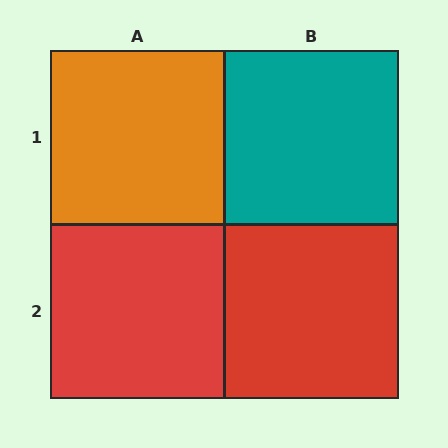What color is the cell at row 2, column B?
Red.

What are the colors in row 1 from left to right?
Orange, teal.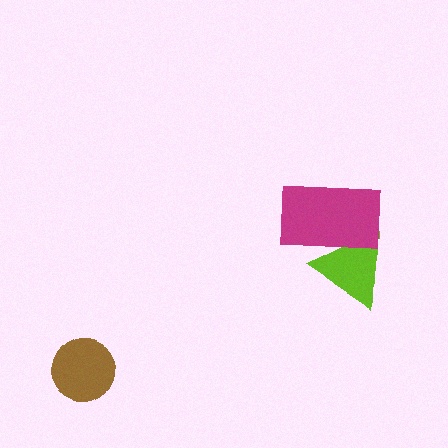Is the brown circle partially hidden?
No, no other shape covers it.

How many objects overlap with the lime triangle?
1 object overlaps with the lime triangle.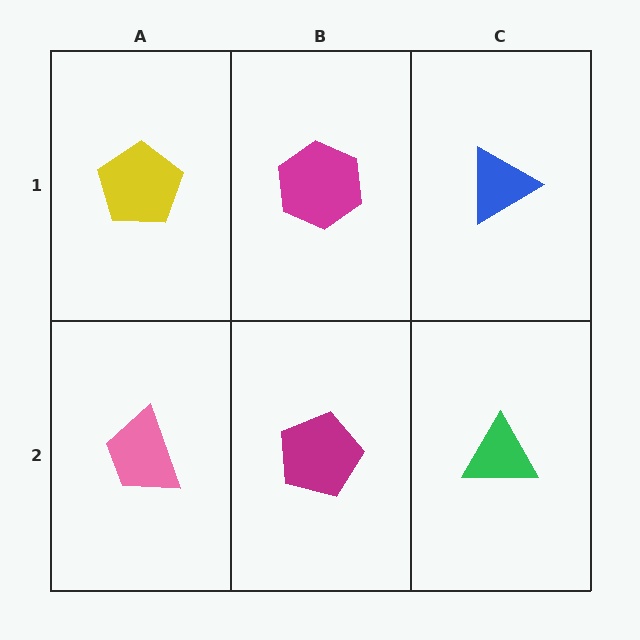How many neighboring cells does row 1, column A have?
2.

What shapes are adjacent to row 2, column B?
A magenta hexagon (row 1, column B), a pink trapezoid (row 2, column A), a green triangle (row 2, column C).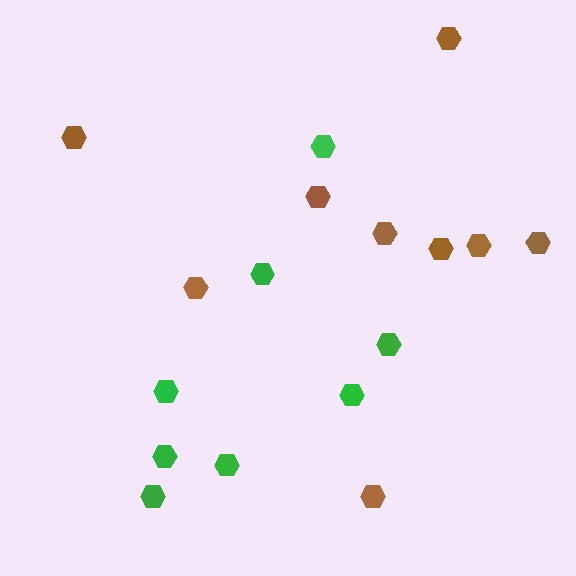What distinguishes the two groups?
There are 2 groups: one group of green hexagons (8) and one group of brown hexagons (9).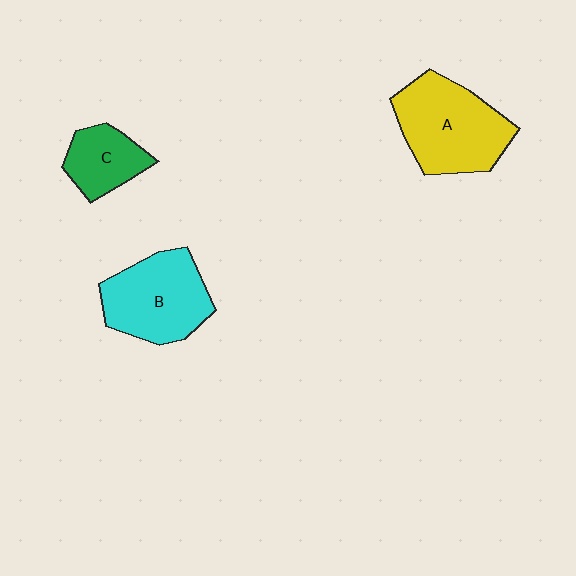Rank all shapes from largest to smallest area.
From largest to smallest: A (yellow), B (cyan), C (green).